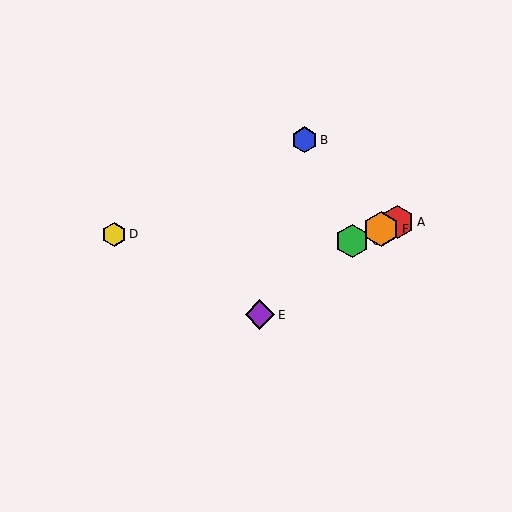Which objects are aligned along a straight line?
Objects A, C, F are aligned along a straight line.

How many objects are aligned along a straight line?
3 objects (A, C, F) are aligned along a straight line.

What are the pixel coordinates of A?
Object A is at (397, 222).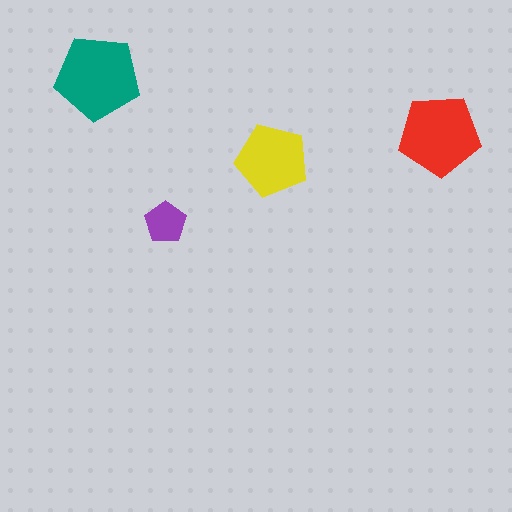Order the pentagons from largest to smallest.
the teal one, the red one, the yellow one, the purple one.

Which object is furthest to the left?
The teal pentagon is leftmost.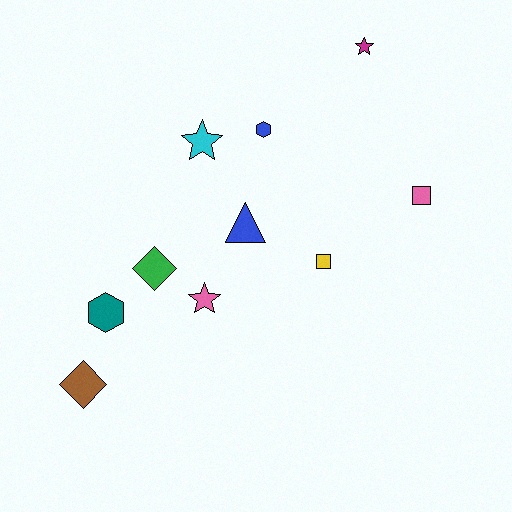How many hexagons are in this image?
There are 2 hexagons.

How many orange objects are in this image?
There are no orange objects.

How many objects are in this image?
There are 10 objects.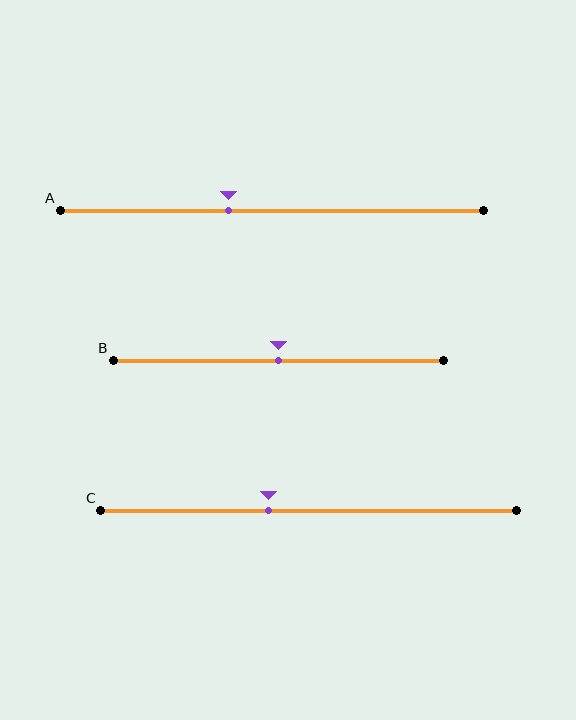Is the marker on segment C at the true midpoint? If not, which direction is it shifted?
No, the marker on segment C is shifted to the left by about 10% of the segment length.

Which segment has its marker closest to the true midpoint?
Segment B has its marker closest to the true midpoint.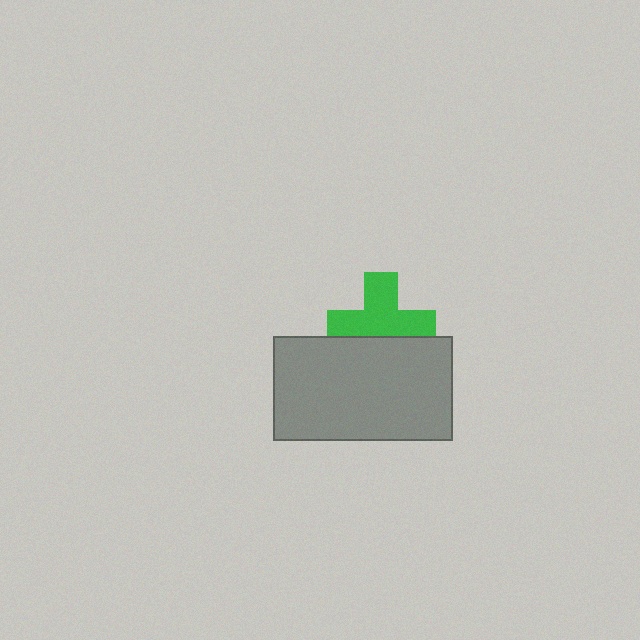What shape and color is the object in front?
The object in front is a gray rectangle.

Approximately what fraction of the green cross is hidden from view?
Roughly 34% of the green cross is hidden behind the gray rectangle.